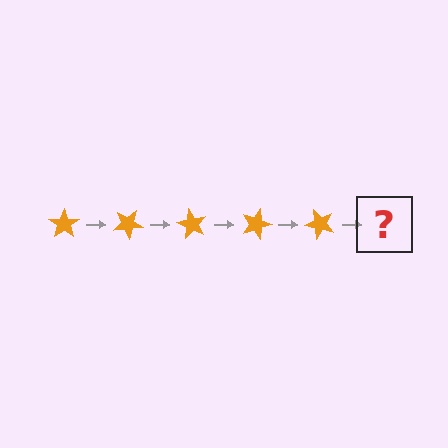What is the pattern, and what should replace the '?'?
The pattern is that the star rotates 30 degrees each step. The '?' should be an orange star rotated 150 degrees.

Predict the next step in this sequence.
The next step is an orange star rotated 150 degrees.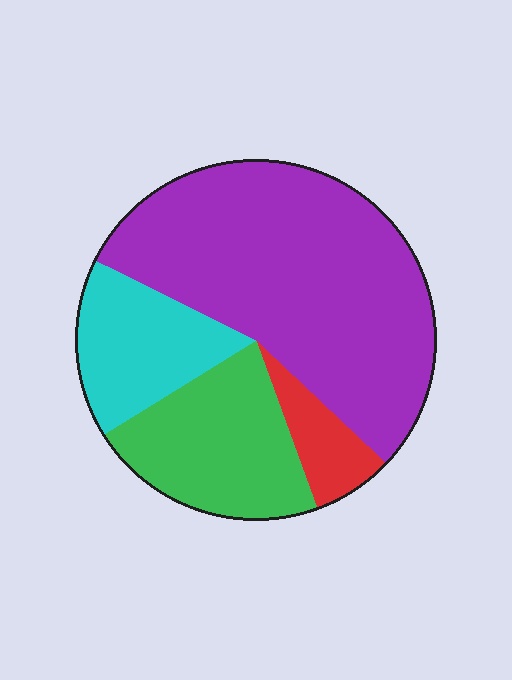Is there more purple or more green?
Purple.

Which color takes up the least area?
Red, at roughly 5%.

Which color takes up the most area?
Purple, at roughly 55%.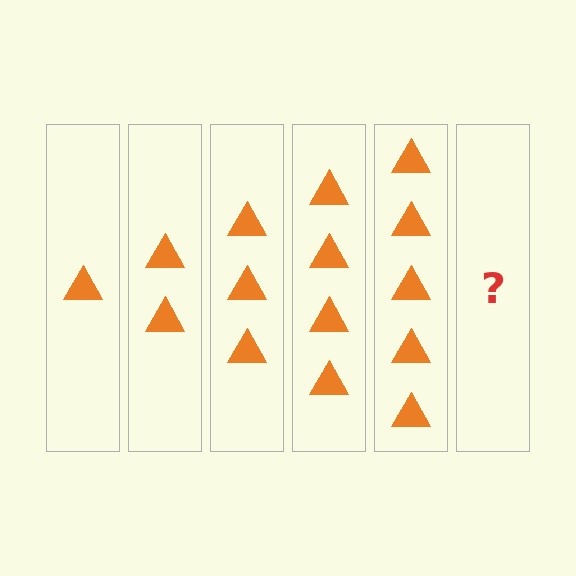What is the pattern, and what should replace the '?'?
The pattern is that each step adds one more triangle. The '?' should be 6 triangles.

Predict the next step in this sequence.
The next step is 6 triangles.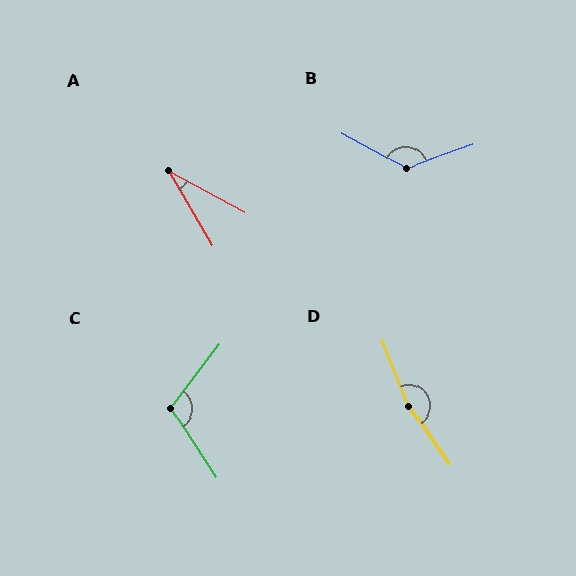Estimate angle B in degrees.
Approximately 133 degrees.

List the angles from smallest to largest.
A (32°), C (109°), B (133°), D (168°).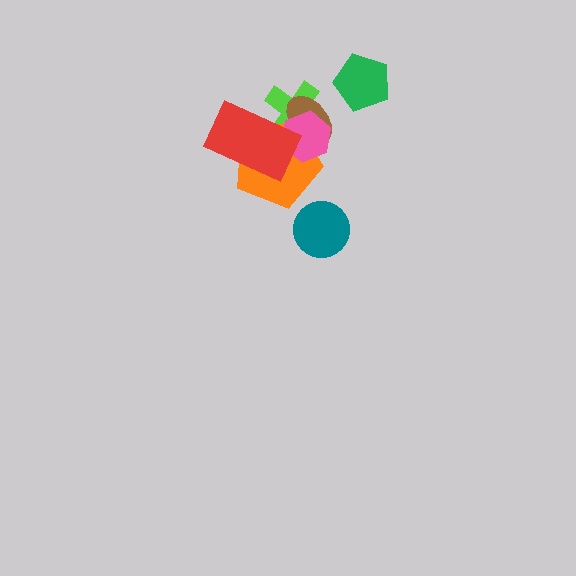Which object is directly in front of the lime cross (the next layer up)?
The brown ellipse is directly in front of the lime cross.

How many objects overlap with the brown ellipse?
4 objects overlap with the brown ellipse.